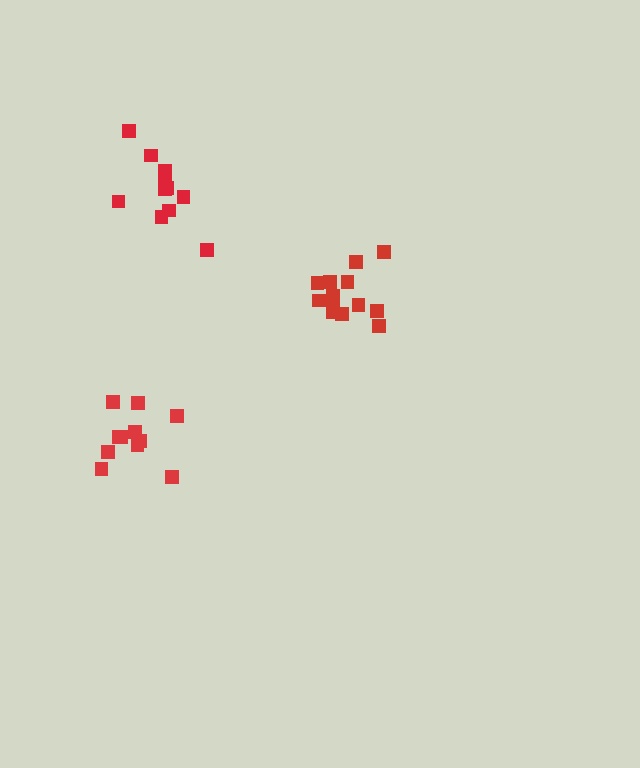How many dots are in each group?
Group 1: 11 dots, Group 2: 11 dots, Group 3: 13 dots (35 total).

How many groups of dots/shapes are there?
There are 3 groups.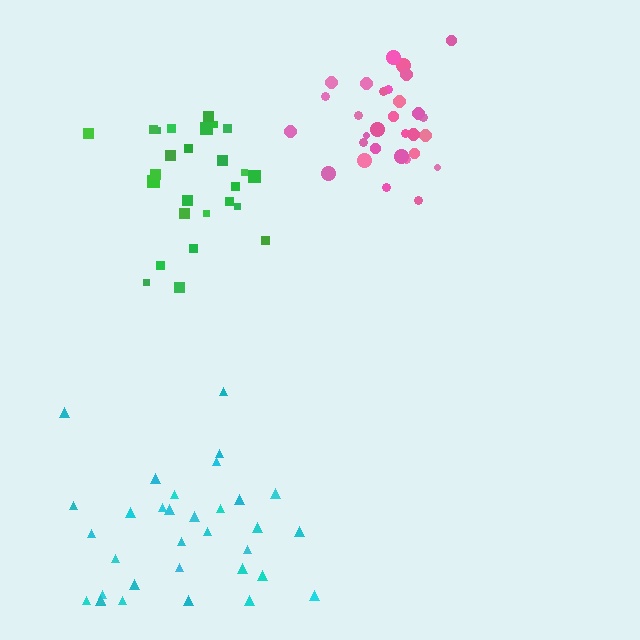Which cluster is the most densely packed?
Pink.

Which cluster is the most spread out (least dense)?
Cyan.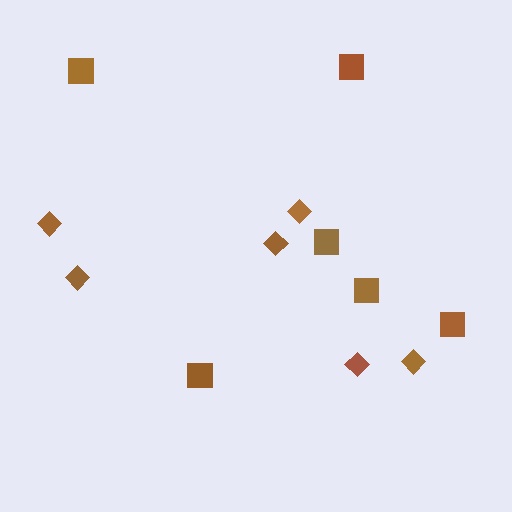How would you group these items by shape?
There are 2 groups: one group of diamonds (6) and one group of squares (6).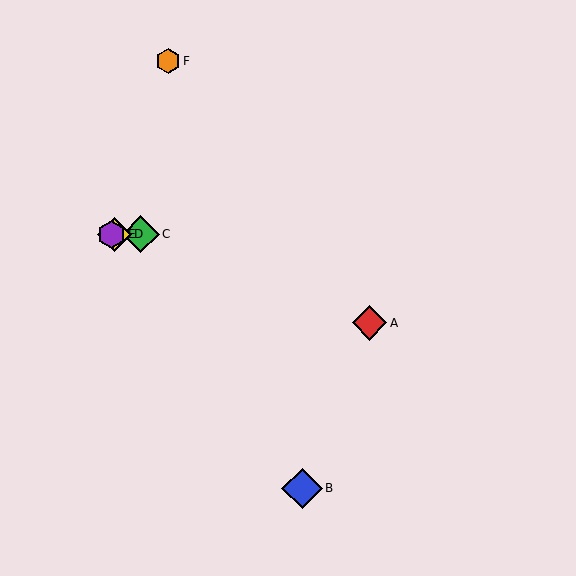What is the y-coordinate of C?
Object C is at y≈234.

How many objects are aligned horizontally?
3 objects (C, D, E) are aligned horizontally.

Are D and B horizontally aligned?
No, D is at y≈234 and B is at y≈488.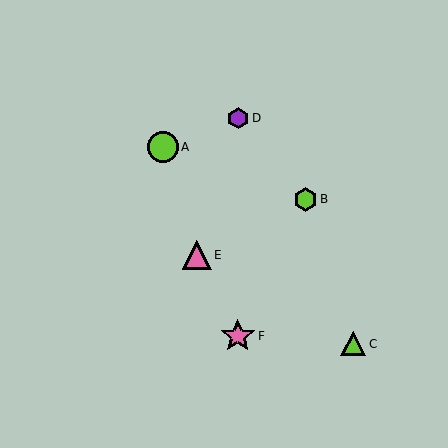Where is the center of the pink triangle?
The center of the pink triangle is at (197, 255).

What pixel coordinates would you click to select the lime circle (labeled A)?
Click at (163, 147) to select the lime circle A.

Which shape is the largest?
The pink star (labeled F) is the largest.